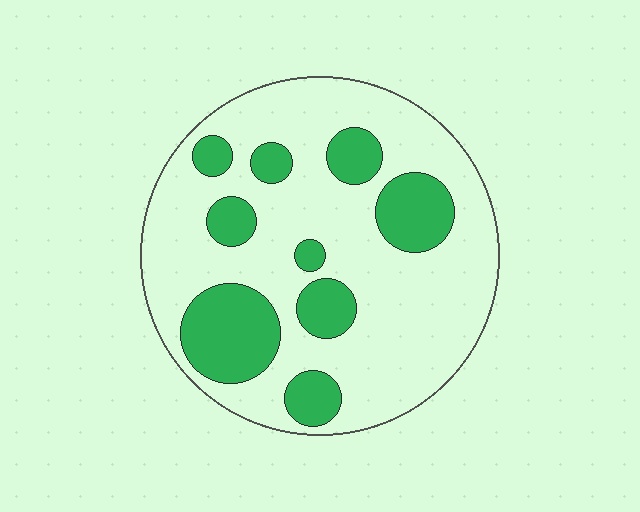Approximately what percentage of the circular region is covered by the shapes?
Approximately 25%.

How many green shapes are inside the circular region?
9.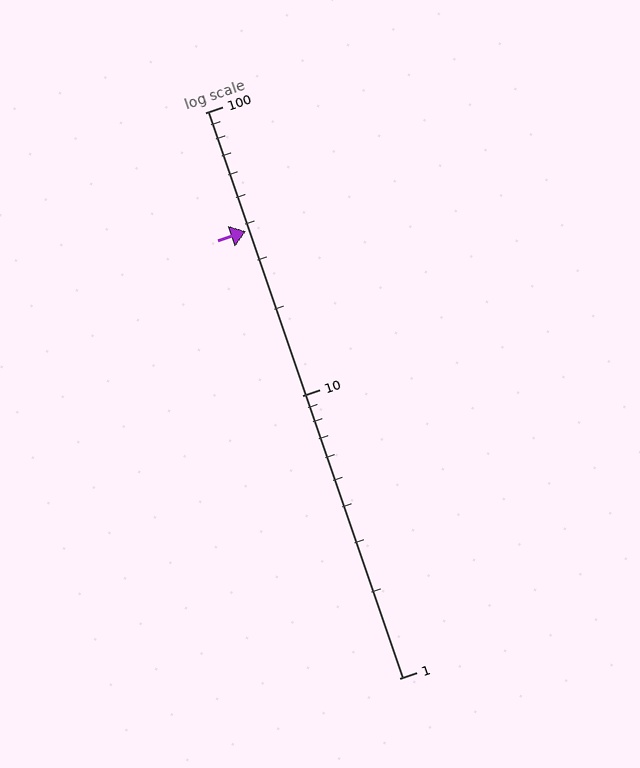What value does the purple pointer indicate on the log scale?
The pointer indicates approximately 38.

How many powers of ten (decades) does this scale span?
The scale spans 2 decades, from 1 to 100.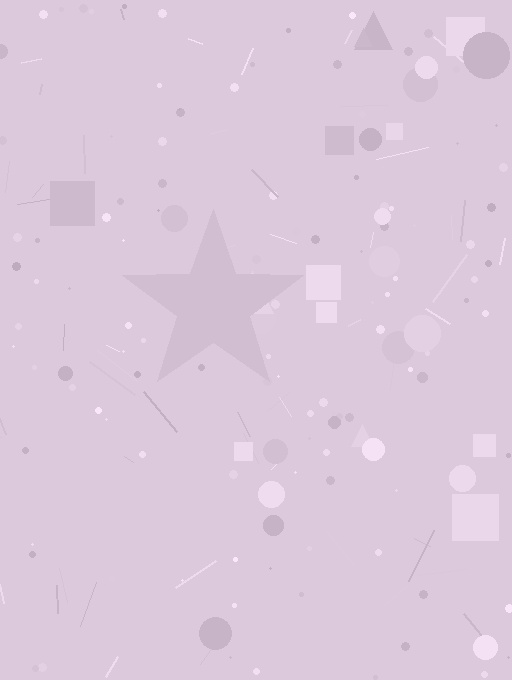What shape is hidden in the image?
A star is hidden in the image.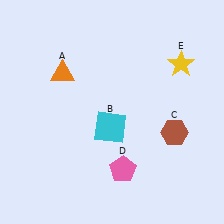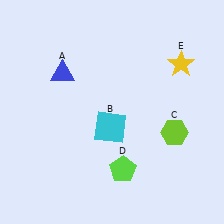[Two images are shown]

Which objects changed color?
A changed from orange to blue. C changed from brown to lime. D changed from pink to lime.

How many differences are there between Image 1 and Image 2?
There are 3 differences between the two images.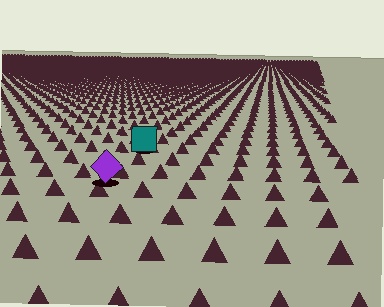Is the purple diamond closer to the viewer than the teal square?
Yes. The purple diamond is closer — you can tell from the texture gradient: the ground texture is coarser near it.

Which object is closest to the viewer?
The purple diamond is closest. The texture marks near it are larger and more spread out.